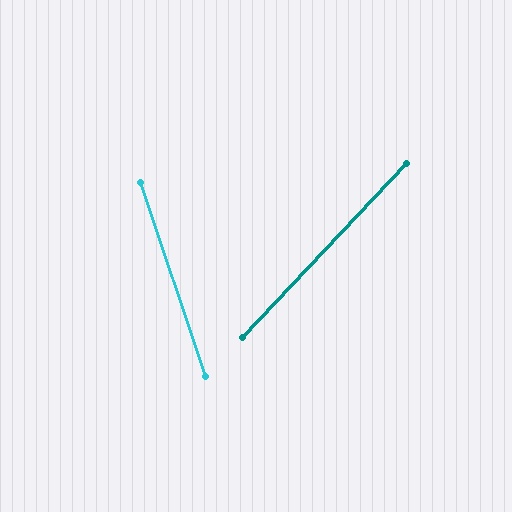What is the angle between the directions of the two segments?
Approximately 62 degrees.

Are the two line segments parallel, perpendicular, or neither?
Neither parallel nor perpendicular — they differ by about 62°.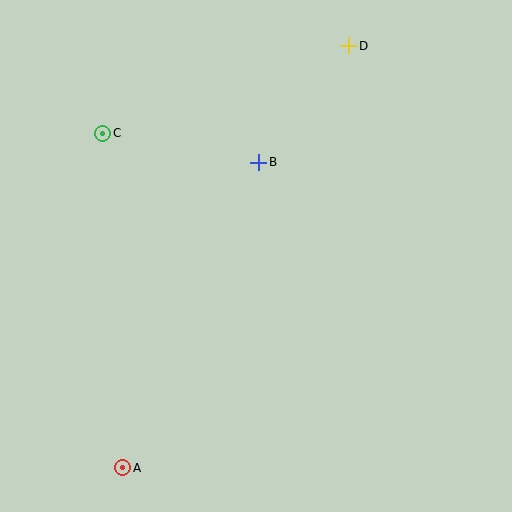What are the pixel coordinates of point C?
Point C is at (103, 133).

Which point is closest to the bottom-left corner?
Point A is closest to the bottom-left corner.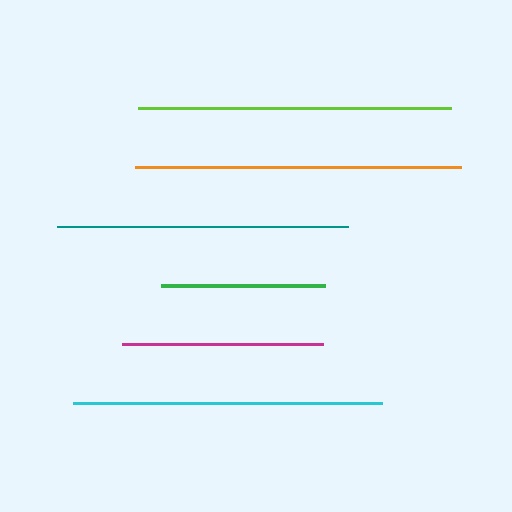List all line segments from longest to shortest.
From longest to shortest: orange, lime, cyan, teal, magenta, green.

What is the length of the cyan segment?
The cyan segment is approximately 309 pixels long.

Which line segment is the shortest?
The green line is the shortest at approximately 164 pixels.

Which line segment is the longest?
The orange line is the longest at approximately 326 pixels.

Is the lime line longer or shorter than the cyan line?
The lime line is longer than the cyan line.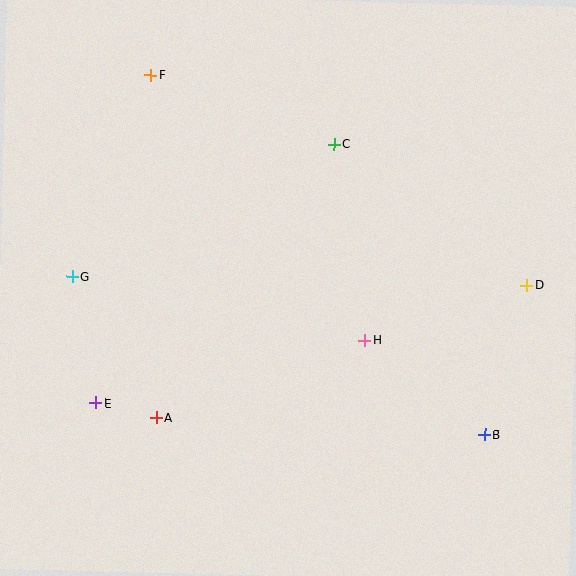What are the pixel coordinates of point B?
Point B is at (485, 435).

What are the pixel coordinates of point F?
Point F is at (151, 75).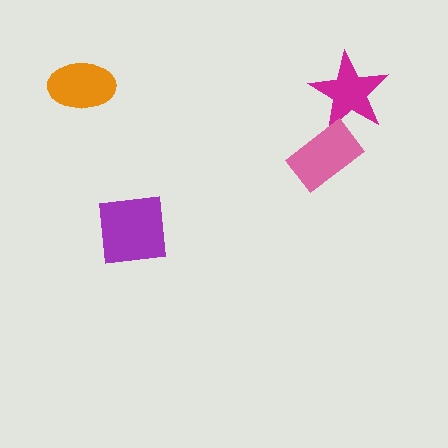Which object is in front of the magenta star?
The pink rectangle is in front of the magenta star.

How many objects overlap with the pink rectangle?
1 object overlaps with the pink rectangle.